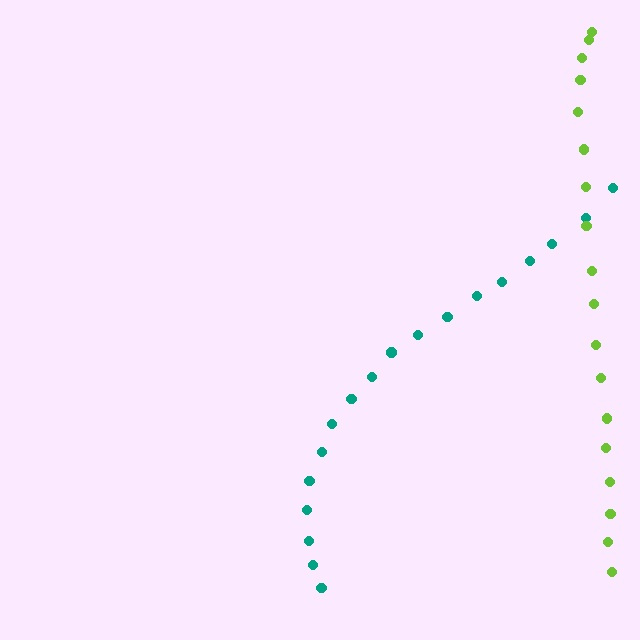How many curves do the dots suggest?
There are 2 distinct paths.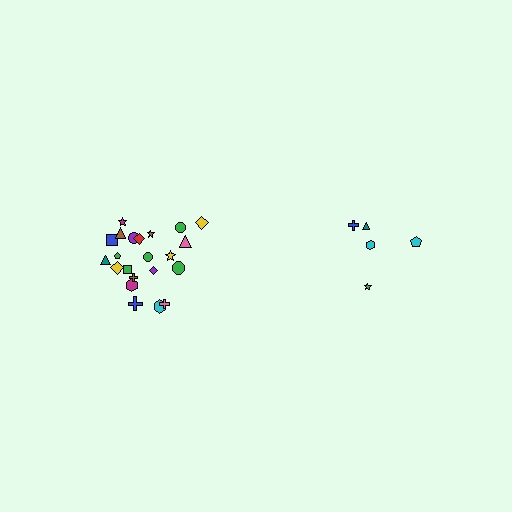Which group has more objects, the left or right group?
The left group.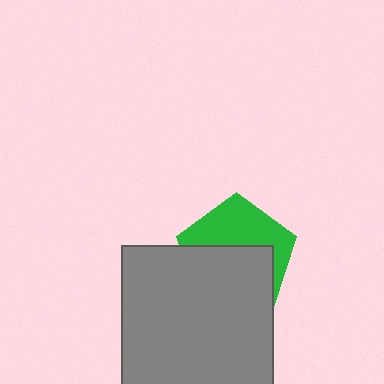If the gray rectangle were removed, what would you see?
You would see the complete green pentagon.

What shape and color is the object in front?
The object in front is a gray rectangle.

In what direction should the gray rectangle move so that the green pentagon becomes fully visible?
The gray rectangle should move down. That is the shortest direction to clear the overlap and leave the green pentagon fully visible.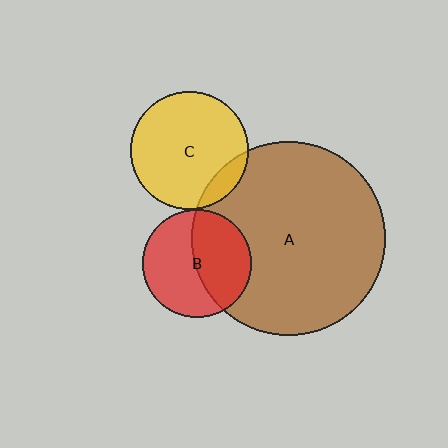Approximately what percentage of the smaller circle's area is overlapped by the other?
Approximately 10%.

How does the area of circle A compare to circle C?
Approximately 2.7 times.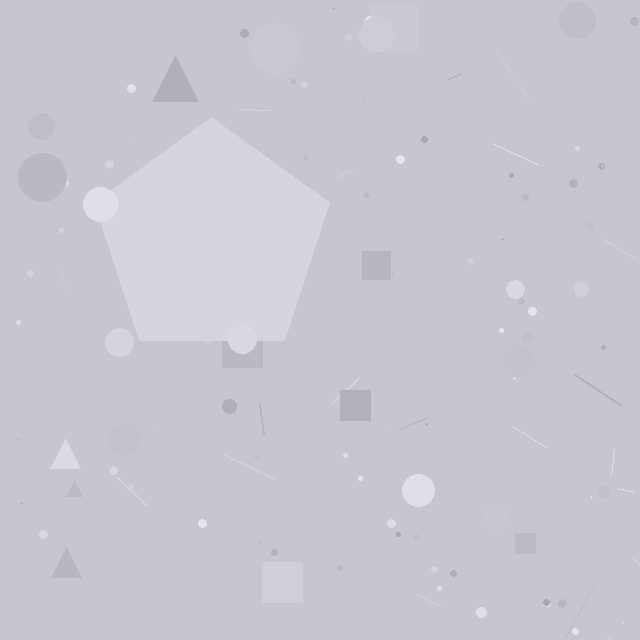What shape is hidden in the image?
A pentagon is hidden in the image.